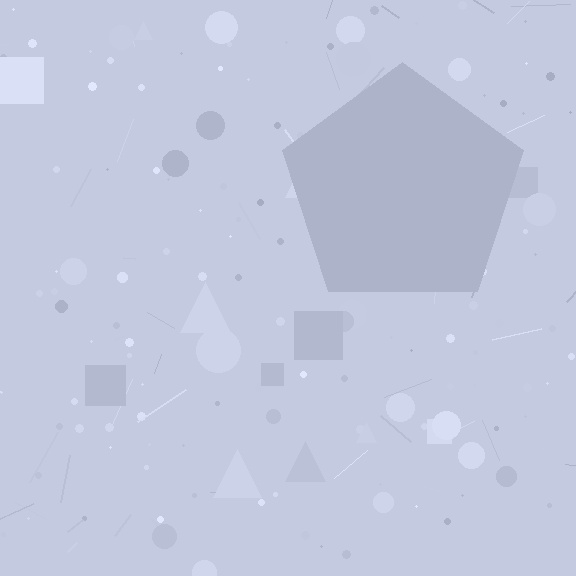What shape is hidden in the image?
A pentagon is hidden in the image.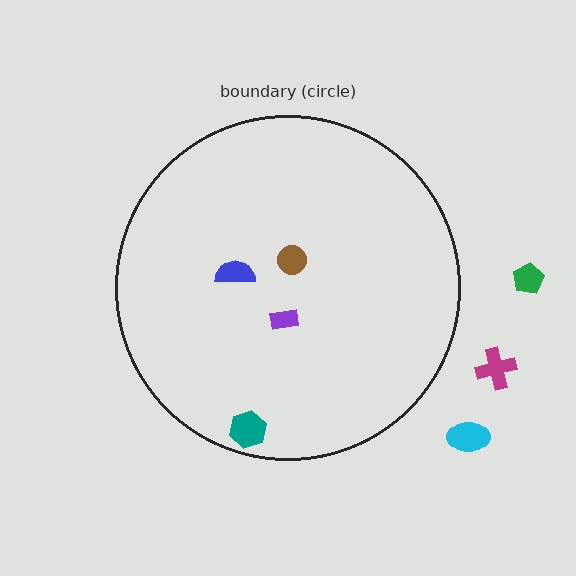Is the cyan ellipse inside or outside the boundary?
Outside.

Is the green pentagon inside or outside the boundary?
Outside.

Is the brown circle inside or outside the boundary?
Inside.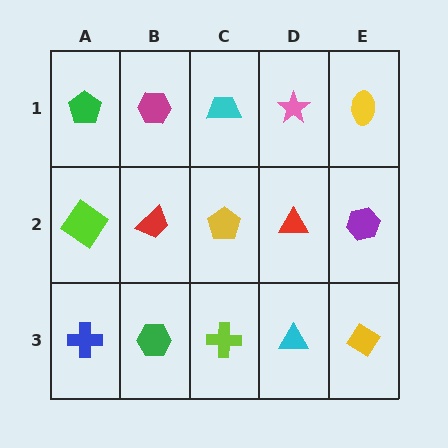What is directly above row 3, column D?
A red triangle.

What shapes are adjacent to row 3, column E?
A purple hexagon (row 2, column E), a cyan triangle (row 3, column D).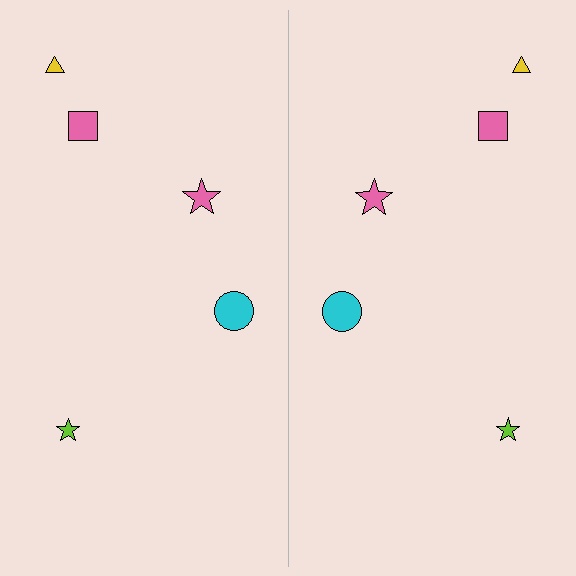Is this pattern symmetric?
Yes, this pattern has bilateral (reflection) symmetry.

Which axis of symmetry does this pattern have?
The pattern has a vertical axis of symmetry running through the center of the image.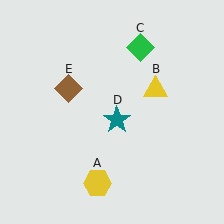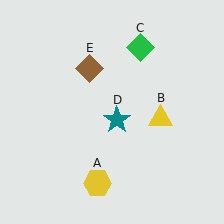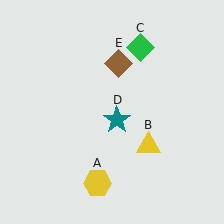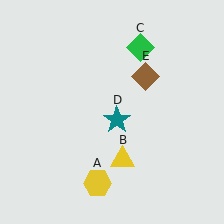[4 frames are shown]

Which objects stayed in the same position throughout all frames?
Yellow hexagon (object A) and green diamond (object C) and teal star (object D) remained stationary.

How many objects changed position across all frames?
2 objects changed position: yellow triangle (object B), brown diamond (object E).